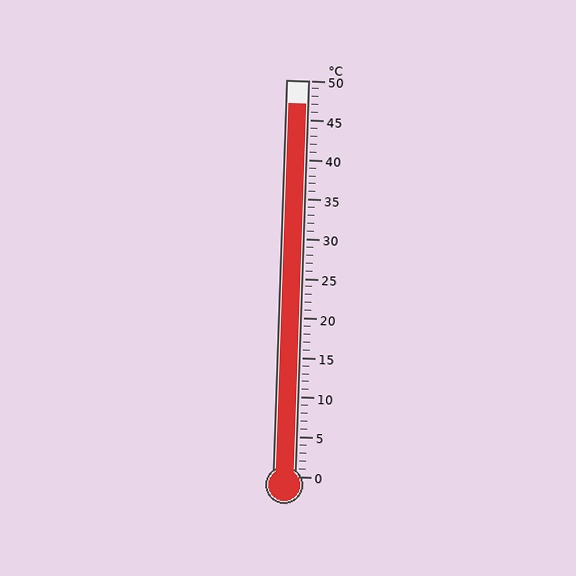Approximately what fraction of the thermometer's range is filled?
The thermometer is filled to approximately 95% of its range.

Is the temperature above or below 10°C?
The temperature is above 10°C.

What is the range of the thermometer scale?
The thermometer scale ranges from 0°C to 50°C.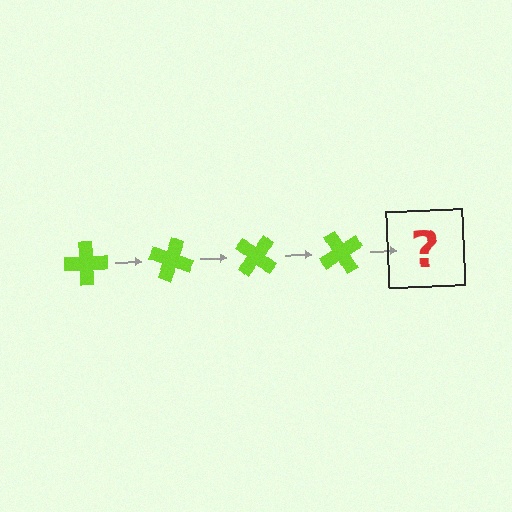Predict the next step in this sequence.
The next step is a lime cross rotated 80 degrees.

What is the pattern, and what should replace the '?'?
The pattern is that the cross rotates 20 degrees each step. The '?' should be a lime cross rotated 80 degrees.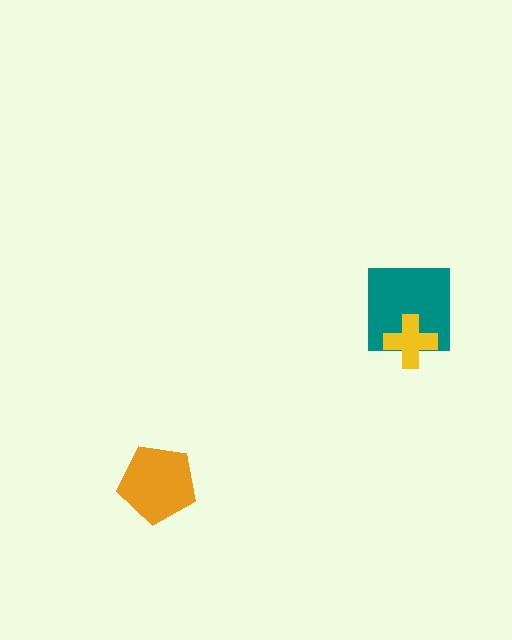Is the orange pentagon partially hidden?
No, no other shape covers it.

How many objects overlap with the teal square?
1 object overlaps with the teal square.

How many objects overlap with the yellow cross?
1 object overlaps with the yellow cross.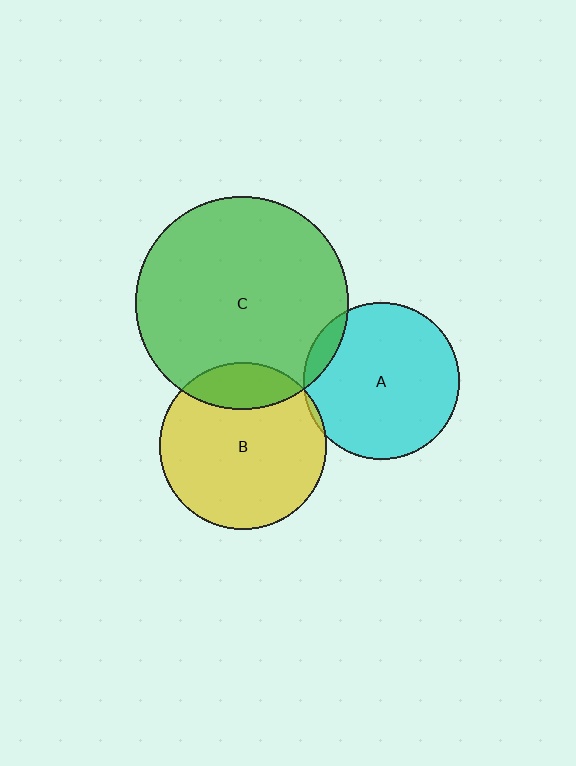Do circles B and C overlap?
Yes.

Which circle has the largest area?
Circle C (green).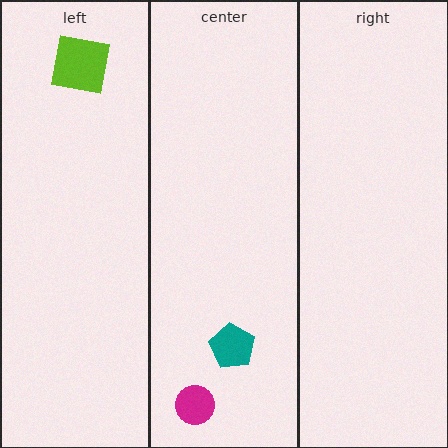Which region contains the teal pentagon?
The center region.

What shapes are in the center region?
The magenta circle, the teal pentagon.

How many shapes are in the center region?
2.